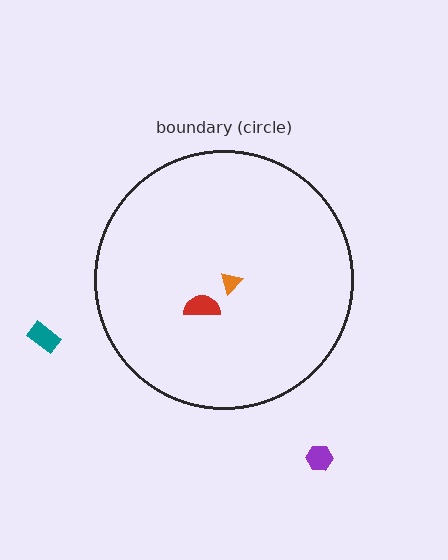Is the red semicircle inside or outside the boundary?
Inside.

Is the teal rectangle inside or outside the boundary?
Outside.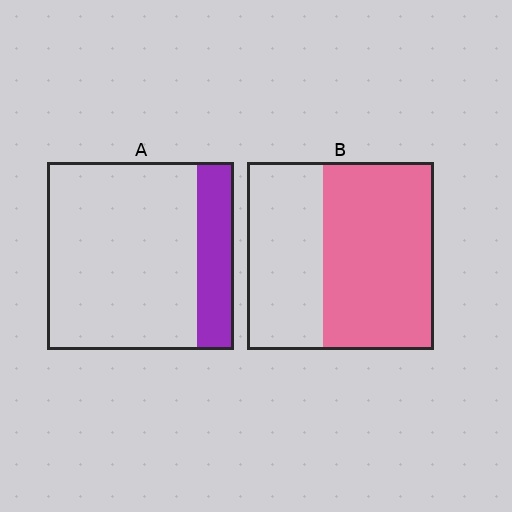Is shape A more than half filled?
No.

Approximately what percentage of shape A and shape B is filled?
A is approximately 20% and B is approximately 60%.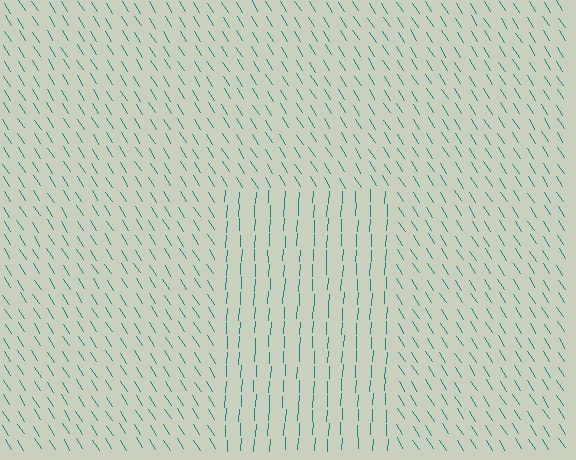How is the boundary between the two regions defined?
The boundary is defined purely by a change in line orientation (approximately 35 degrees difference). All lines are the same color and thickness.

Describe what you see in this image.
The image is filled with small teal line segments. A rectangle region in the image has lines oriented differently from the surrounding lines, creating a visible texture boundary.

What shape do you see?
I see a rectangle.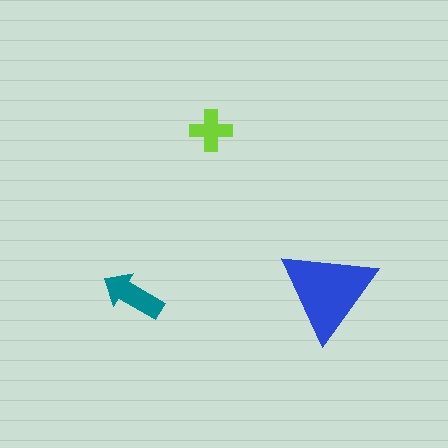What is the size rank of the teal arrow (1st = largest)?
2nd.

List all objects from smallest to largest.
The lime cross, the teal arrow, the blue triangle.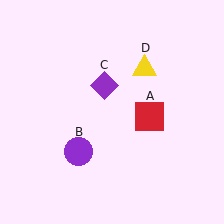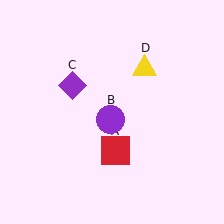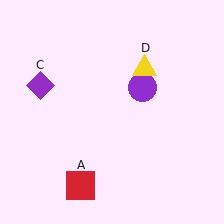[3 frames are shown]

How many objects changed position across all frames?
3 objects changed position: red square (object A), purple circle (object B), purple diamond (object C).